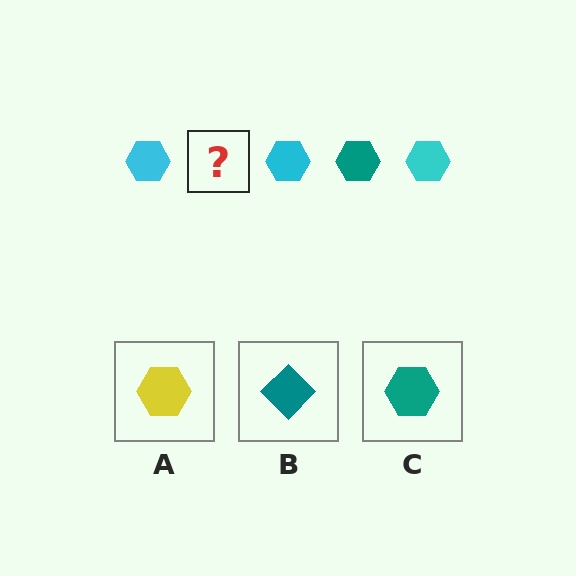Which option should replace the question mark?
Option C.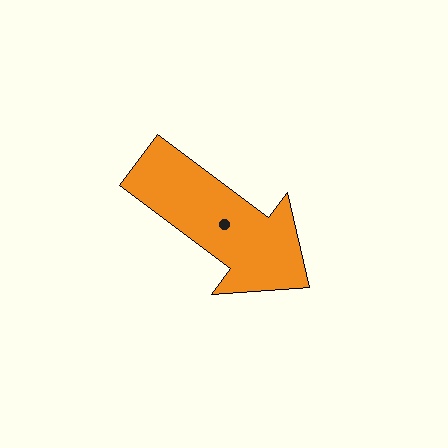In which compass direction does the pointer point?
Southeast.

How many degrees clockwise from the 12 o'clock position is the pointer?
Approximately 127 degrees.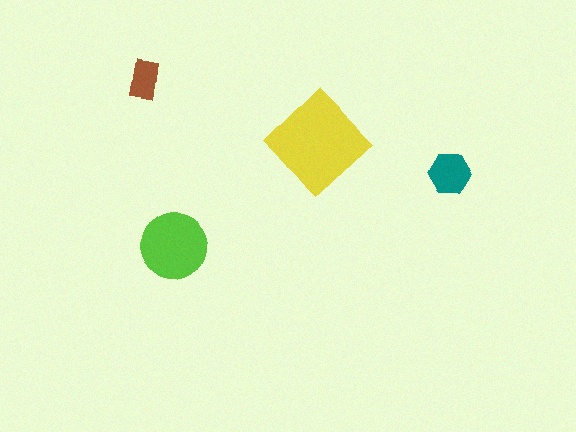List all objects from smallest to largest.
The brown rectangle, the teal hexagon, the lime circle, the yellow diamond.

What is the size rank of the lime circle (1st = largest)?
2nd.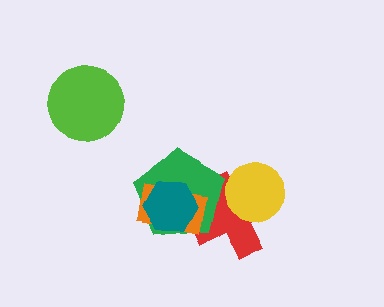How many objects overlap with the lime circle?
0 objects overlap with the lime circle.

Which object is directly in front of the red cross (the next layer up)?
The green pentagon is directly in front of the red cross.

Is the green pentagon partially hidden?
Yes, it is partially covered by another shape.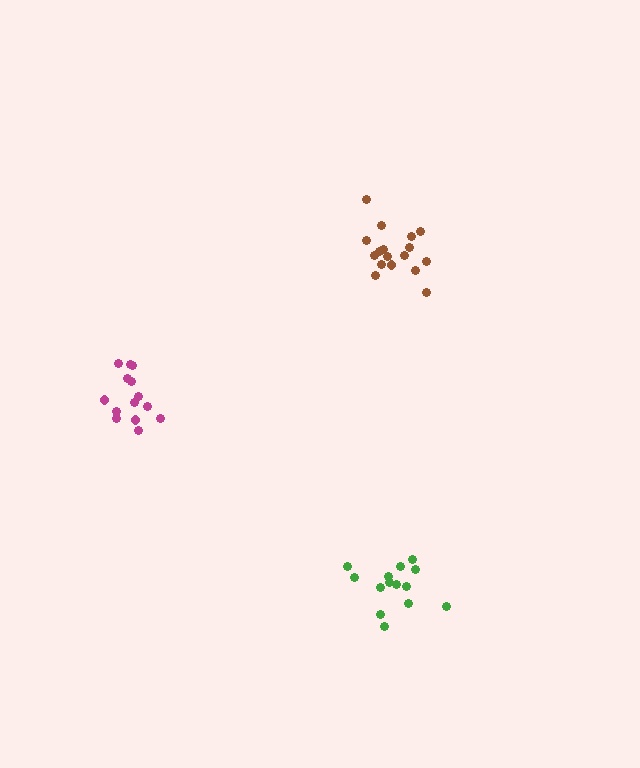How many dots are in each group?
Group 1: 14 dots, Group 2: 17 dots, Group 3: 14 dots (45 total).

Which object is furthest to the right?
The green cluster is rightmost.